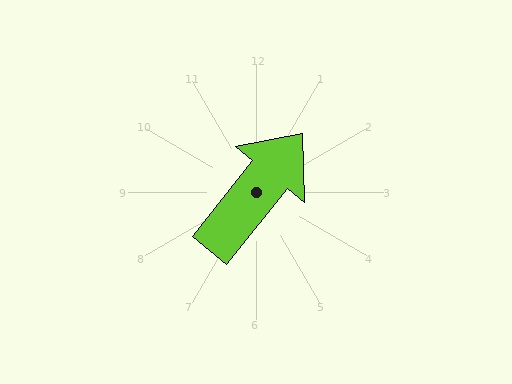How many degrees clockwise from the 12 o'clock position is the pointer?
Approximately 39 degrees.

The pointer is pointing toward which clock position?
Roughly 1 o'clock.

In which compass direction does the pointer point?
Northeast.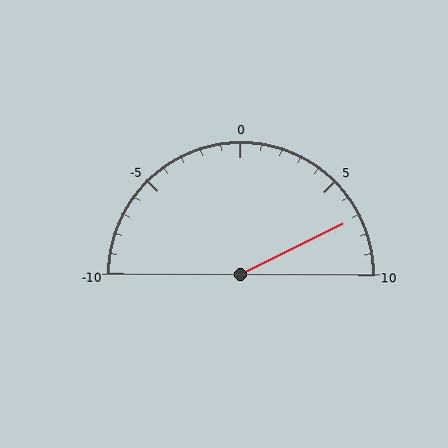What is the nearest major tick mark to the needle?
The nearest major tick mark is 5.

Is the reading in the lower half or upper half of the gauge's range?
The reading is in the upper half of the range (-10 to 10).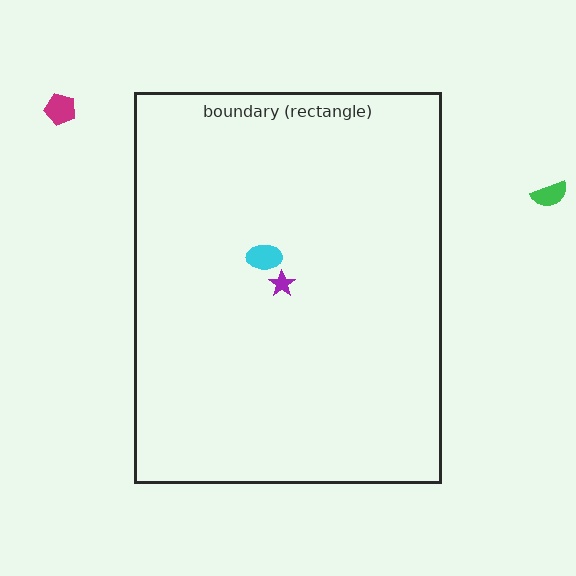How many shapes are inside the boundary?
2 inside, 2 outside.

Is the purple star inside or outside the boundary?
Inside.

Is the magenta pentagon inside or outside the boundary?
Outside.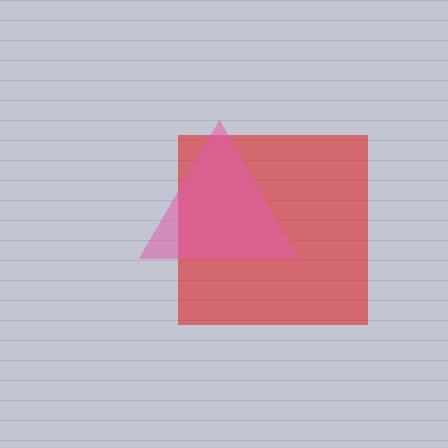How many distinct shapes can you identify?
There are 2 distinct shapes: a red square, a pink triangle.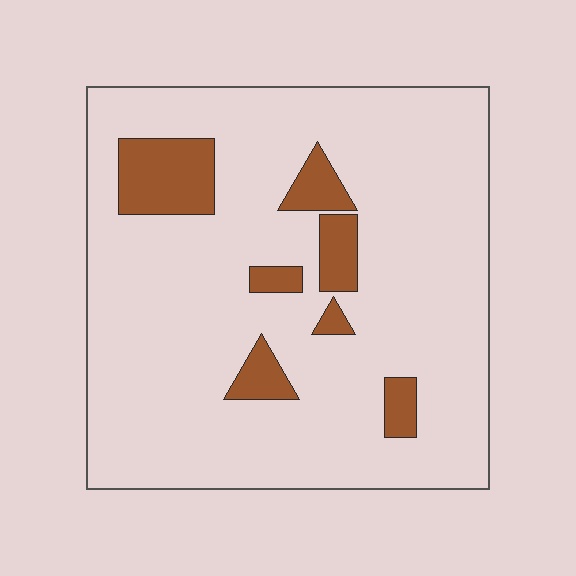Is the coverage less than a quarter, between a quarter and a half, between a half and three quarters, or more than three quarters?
Less than a quarter.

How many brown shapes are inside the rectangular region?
7.